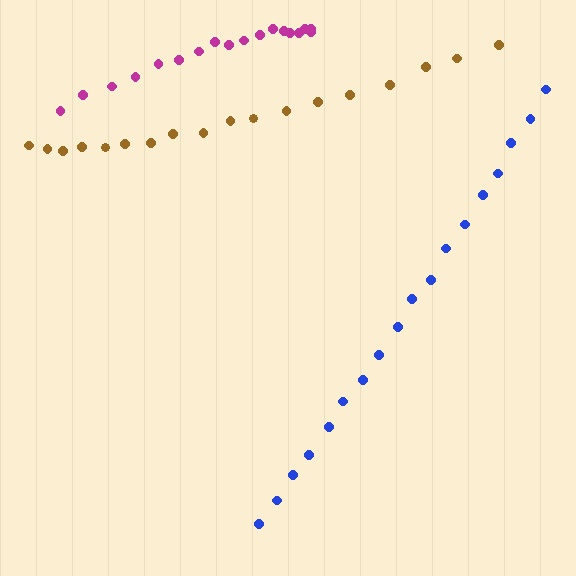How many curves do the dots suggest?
There are 3 distinct paths.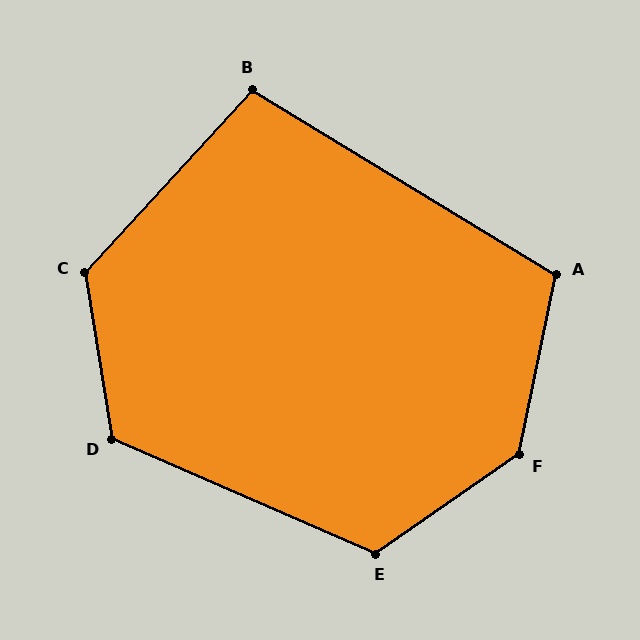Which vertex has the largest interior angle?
F, at approximately 136 degrees.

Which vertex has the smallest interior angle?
B, at approximately 101 degrees.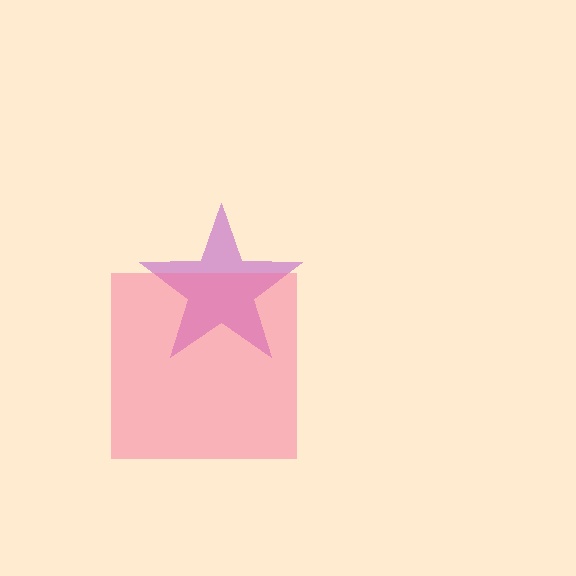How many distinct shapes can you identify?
There are 2 distinct shapes: a purple star, a pink square.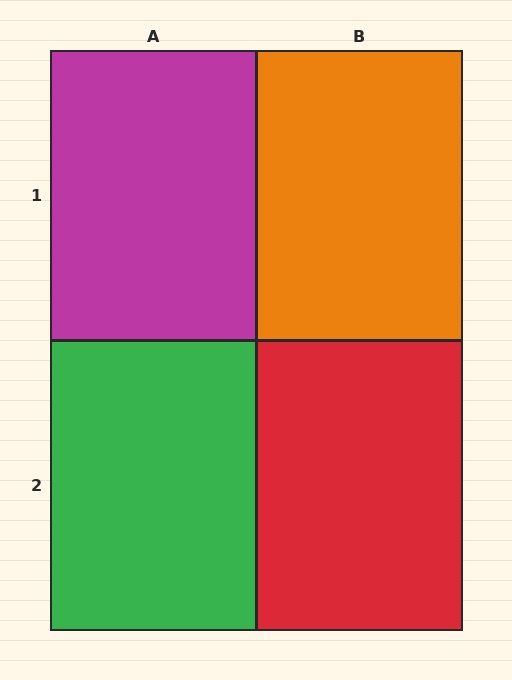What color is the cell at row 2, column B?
Red.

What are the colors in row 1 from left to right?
Magenta, orange.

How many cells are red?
1 cell is red.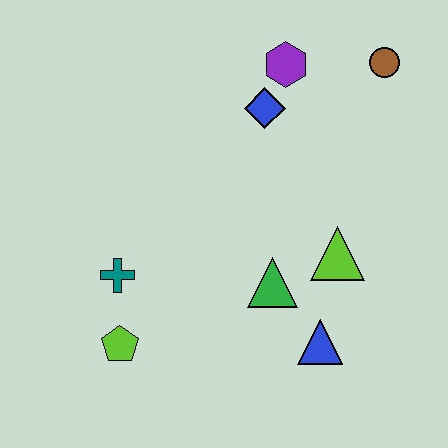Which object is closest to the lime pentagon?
The teal cross is closest to the lime pentagon.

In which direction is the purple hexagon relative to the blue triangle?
The purple hexagon is above the blue triangle.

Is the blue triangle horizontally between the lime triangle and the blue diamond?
Yes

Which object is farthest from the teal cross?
The brown circle is farthest from the teal cross.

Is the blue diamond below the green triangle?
No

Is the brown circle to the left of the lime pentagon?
No